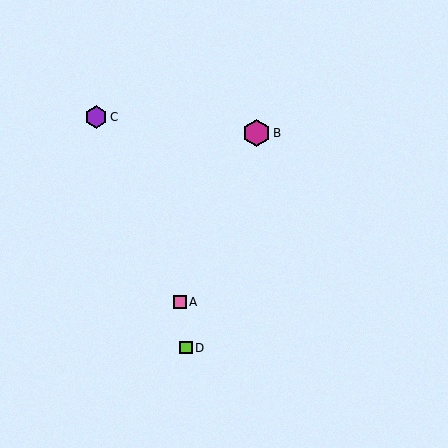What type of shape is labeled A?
Shape A is a pink square.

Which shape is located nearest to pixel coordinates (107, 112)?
The purple hexagon (labeled C) at (96, 117) is nearest to that location.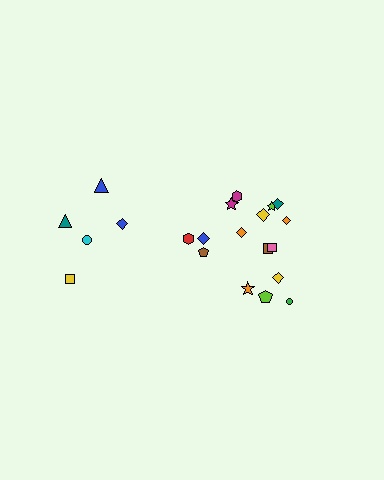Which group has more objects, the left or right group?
The right group.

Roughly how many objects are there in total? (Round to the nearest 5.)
Roughly 20 objects in total.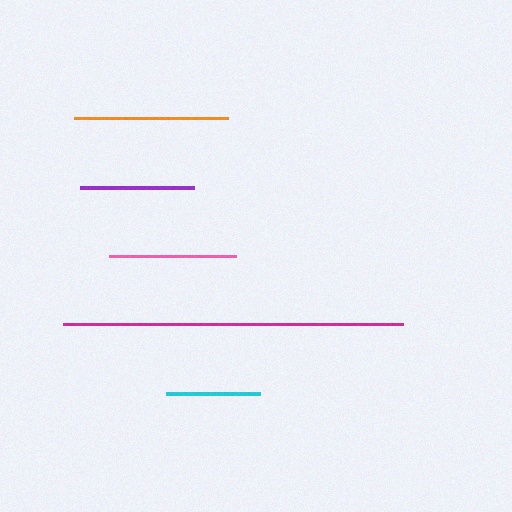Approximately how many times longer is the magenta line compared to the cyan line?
The magenta line is approximately 3.6 times the length of the cyan line.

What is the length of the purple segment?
The purple segment is approximately 113 pixels long.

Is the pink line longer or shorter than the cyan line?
The pink line is longer than the cyan line.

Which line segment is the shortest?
The cyan line is the shortest at approximately 94 pixels.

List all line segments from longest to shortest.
From longest to shortest: magenta, orange, pink, purple, cyan.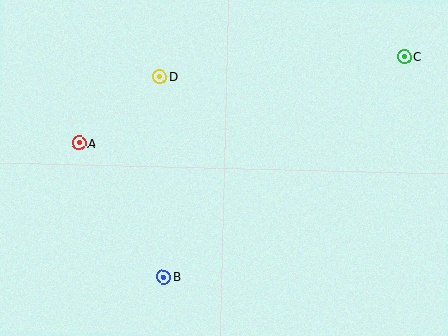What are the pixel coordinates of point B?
Point B is at (164, 277).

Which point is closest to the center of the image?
Point D at (160, 77) is closest to the center.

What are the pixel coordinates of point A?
Point A is at (79, 143).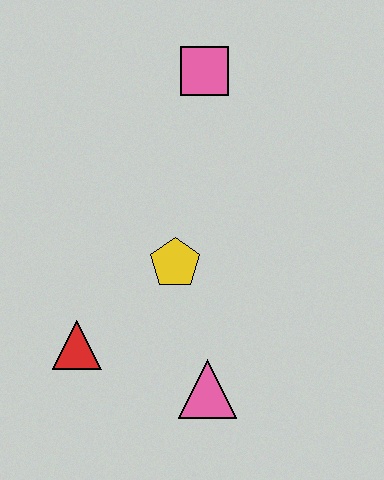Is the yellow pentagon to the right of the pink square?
No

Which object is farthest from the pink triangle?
The pink square is farthest from the pink triangle.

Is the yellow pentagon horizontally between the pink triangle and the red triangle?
Yes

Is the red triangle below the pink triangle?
No